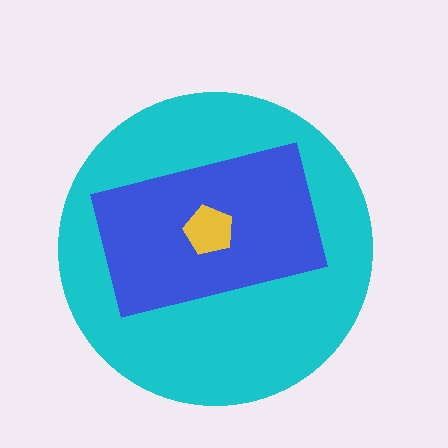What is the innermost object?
The yellow pentagon.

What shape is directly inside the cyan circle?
The blue rectangle.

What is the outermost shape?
The cyan circle.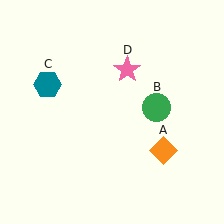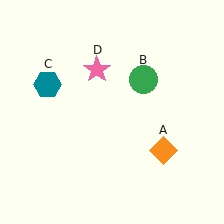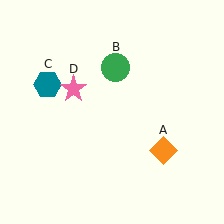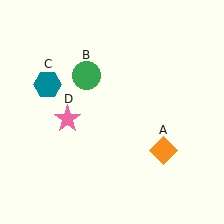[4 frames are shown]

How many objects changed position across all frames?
2 objects changed position: green circle (object B), pink star (object D).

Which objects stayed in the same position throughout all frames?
Orange diamond (object A) and teal hexagon (object C) remained stationary.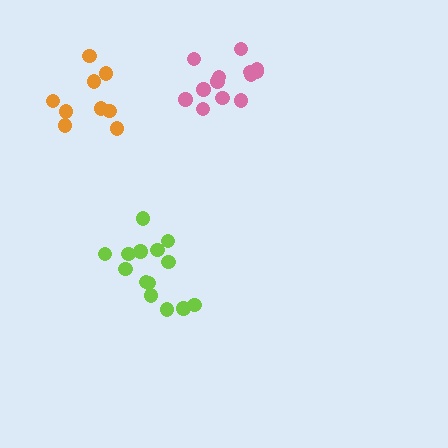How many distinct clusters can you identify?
There are 3 distinct clusters.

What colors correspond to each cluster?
The clusters are colored: pink, lime, orange.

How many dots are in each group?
Group 1: 13 dots, Group 2: 14 dots, Group 3: 9 dots (36 total).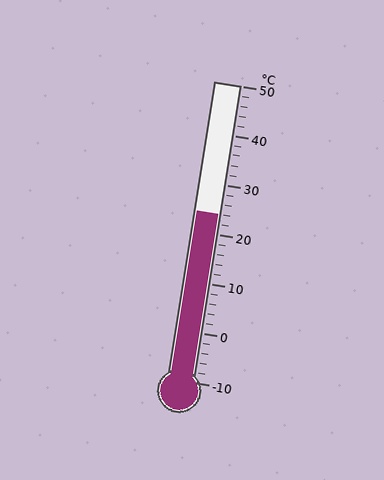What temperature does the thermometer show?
The thermometer shows approximately 24°C.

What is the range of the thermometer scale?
The thermometer scale ranges from -10°C to 50°C.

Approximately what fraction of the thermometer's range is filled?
The thermometer is filled to approximately 55% of its range.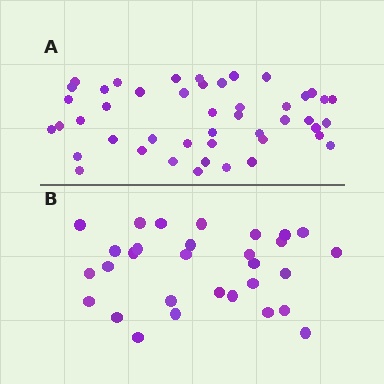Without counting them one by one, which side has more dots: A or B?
Region A (the top region) has more dots.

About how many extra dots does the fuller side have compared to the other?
Region A has approximately 15 more dots than region B.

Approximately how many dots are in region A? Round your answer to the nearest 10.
About 50 dots. (The exact count is 46, which rounds to 50.)